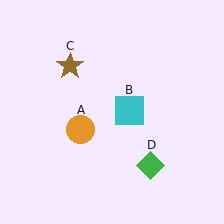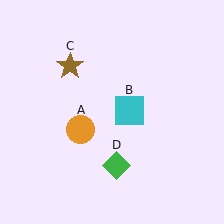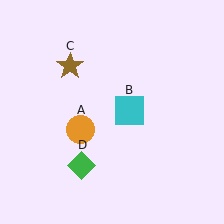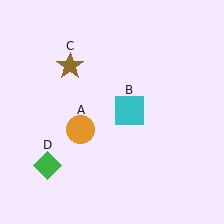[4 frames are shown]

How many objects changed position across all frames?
1 object changed position: green diamond (object D).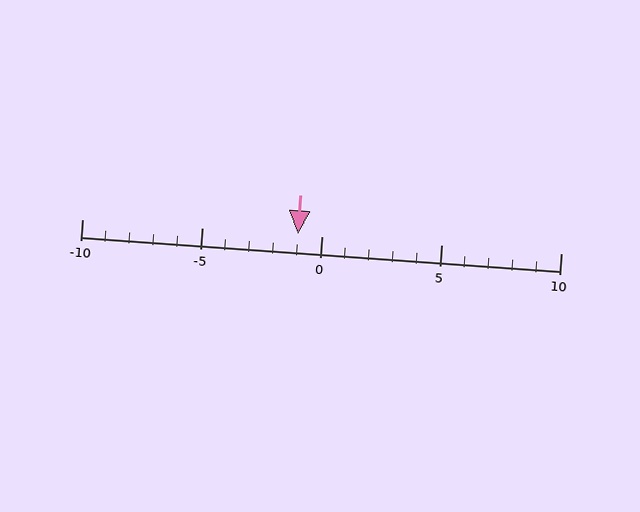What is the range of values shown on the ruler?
The ruler shows values from -10 to 10.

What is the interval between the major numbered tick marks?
The major tick marks are spaced 5 units apart.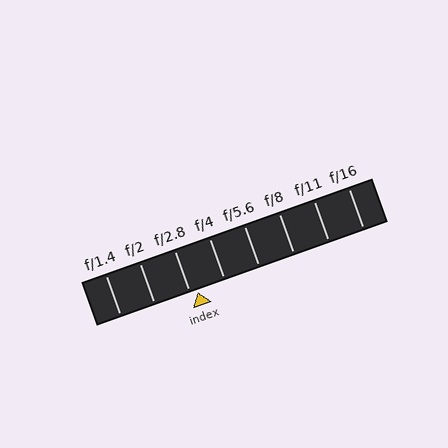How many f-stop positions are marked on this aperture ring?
There are 8 f-stop positions marked.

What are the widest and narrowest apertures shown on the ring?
The widest aperture shown is f/1.4 and the narrowest is f/16.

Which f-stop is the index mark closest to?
The index mark is closest to f/2.8.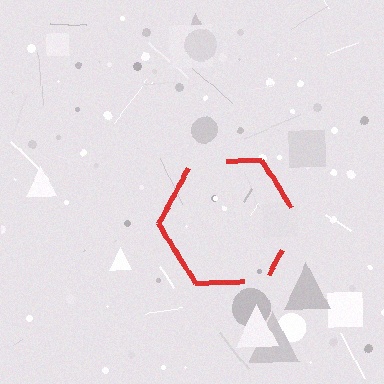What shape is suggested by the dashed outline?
The dashed outline suggests a hexagon.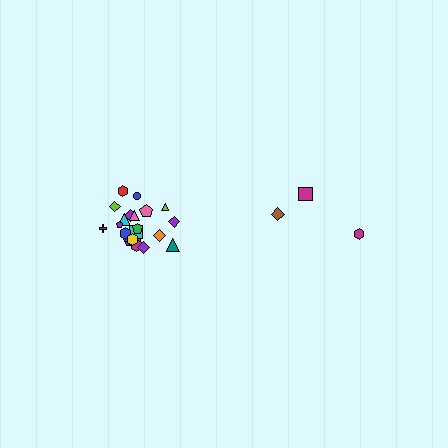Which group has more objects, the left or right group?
The left group.